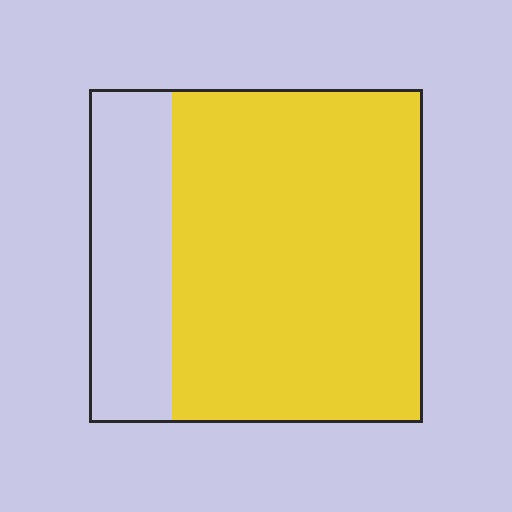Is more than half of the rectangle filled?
Yes.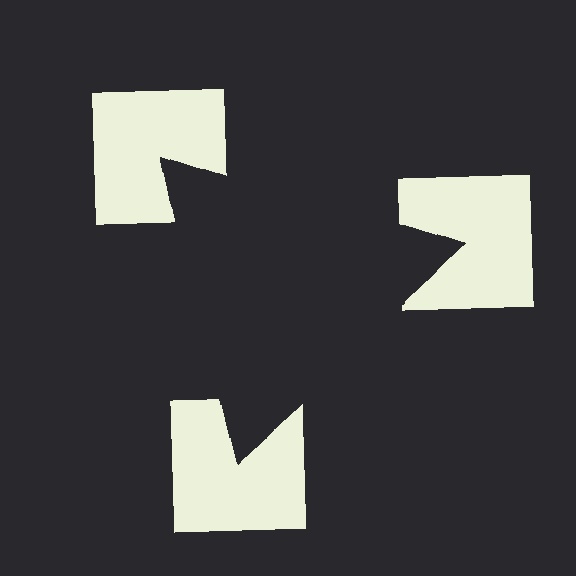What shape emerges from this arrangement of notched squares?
An illusory triangle — its edges are inferred from the aligned wedge cuts in the notched squares, not physically drawn.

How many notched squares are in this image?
There are 3 — one at each vertex of the illusory triangle.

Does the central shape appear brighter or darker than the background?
It typically appears slightly darker than the background, even though no actual brightness change is drawn.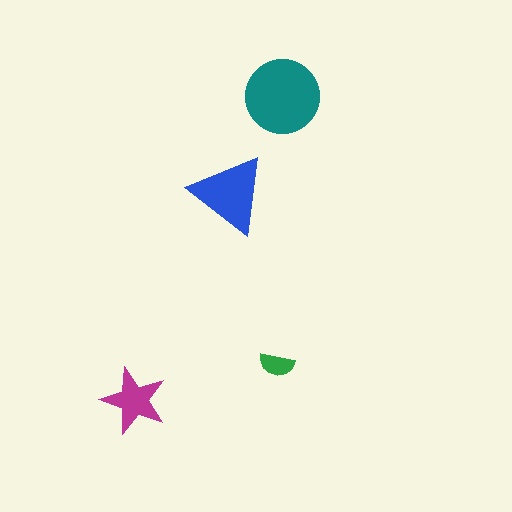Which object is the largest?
The teal circle.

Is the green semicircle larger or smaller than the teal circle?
Smaller.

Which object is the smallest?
The green semicircle.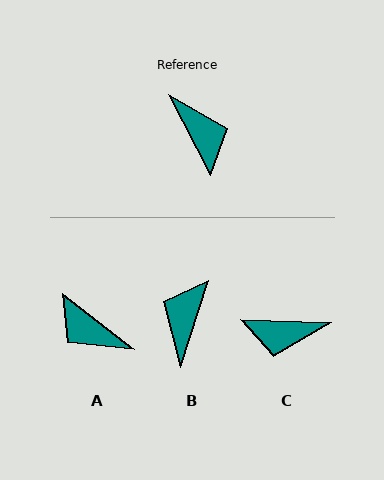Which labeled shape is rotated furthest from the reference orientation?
A, about 155 degrees away.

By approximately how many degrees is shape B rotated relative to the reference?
Approximately 134 degrees counter-clockwise.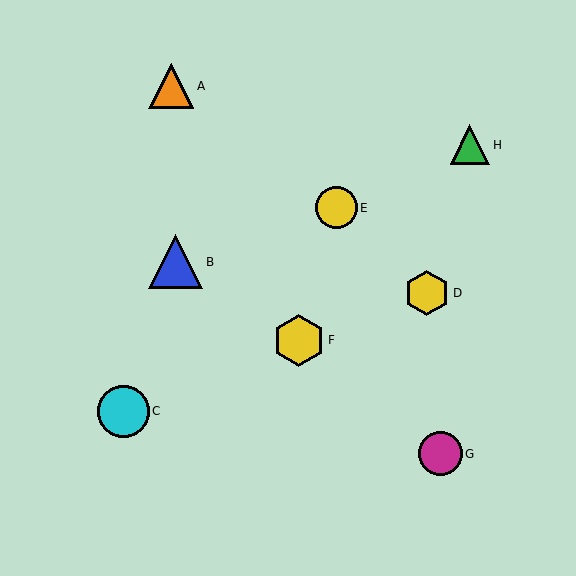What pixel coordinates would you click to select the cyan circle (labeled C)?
Click at (124, 411) to select the cyan circle C.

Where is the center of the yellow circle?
The center of the yellow circle is at (336, 208).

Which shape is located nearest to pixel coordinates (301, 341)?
The yellow hexagon (labeled F) at (299, 340) is nearest to that location.